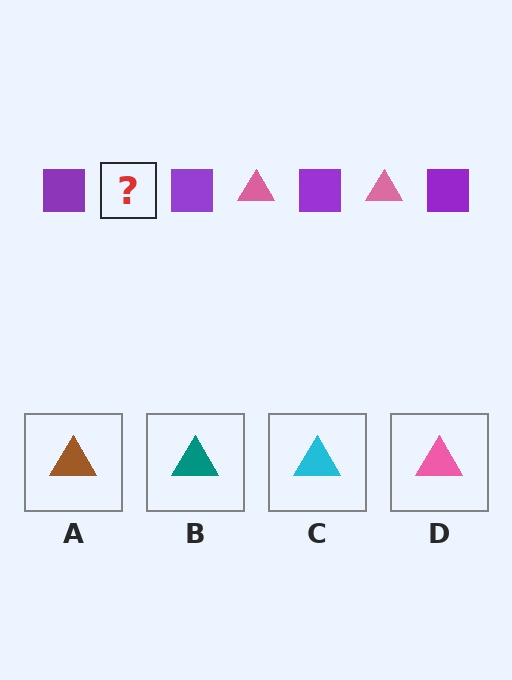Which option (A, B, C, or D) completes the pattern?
D.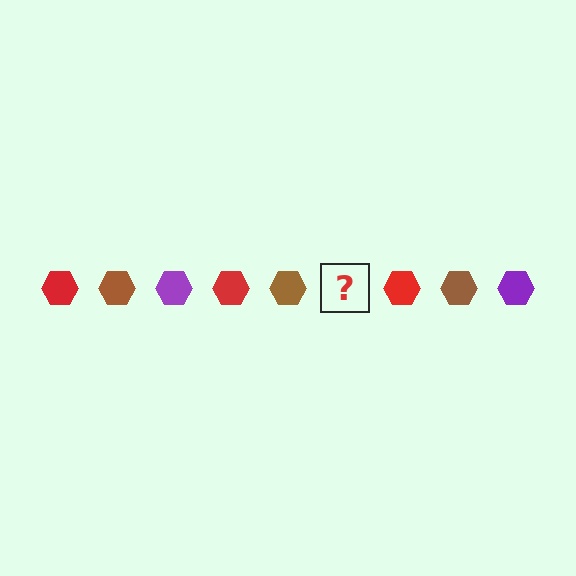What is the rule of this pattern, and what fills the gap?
The rule is that the pattern cycles through red, brown, purple hexagons. The gap should be filled with a purple hexagon.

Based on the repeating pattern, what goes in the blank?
The blank should be a purple hexagon.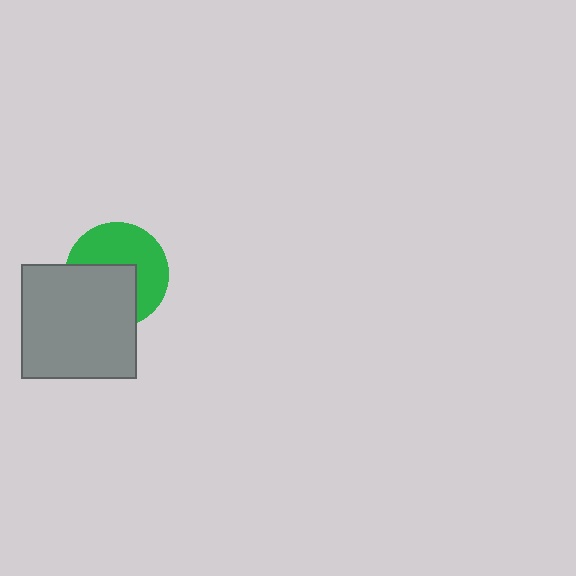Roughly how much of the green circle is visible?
About half of it is visible (roughly 53%).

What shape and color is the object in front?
The object in front is a gray square.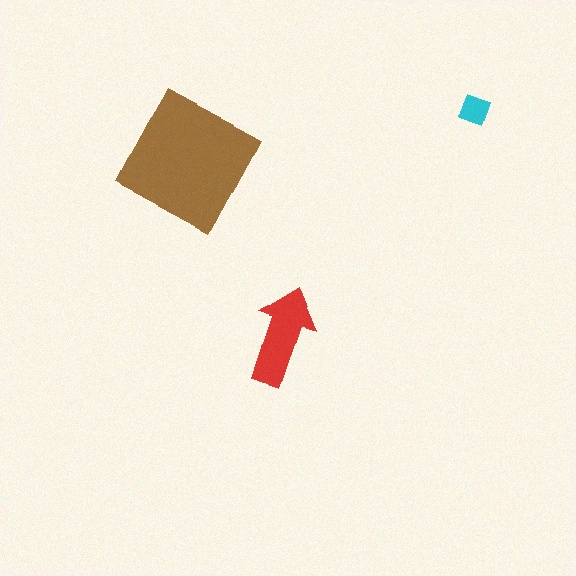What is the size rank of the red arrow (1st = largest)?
2nd.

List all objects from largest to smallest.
The brown square, the red arrow, the cyan diamond.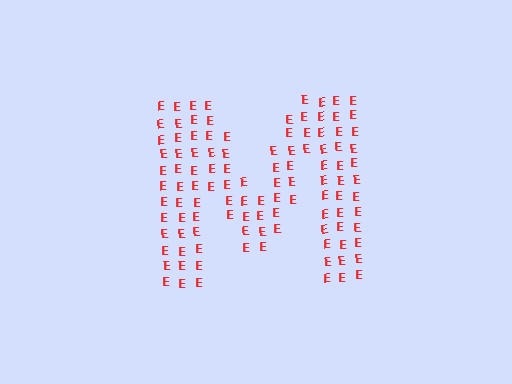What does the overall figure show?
The overall figure shows the letter M.